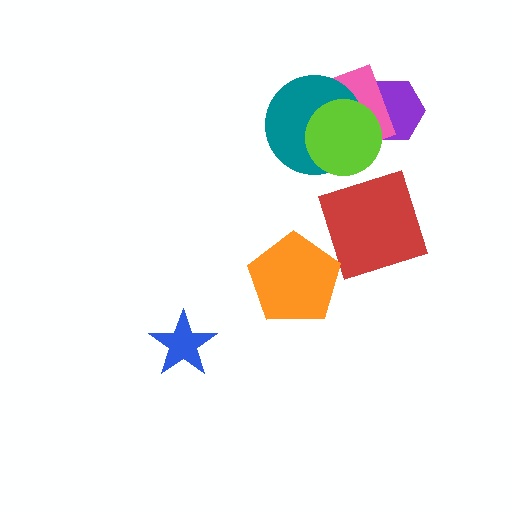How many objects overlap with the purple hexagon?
2 objects overlap with the purple hexagon.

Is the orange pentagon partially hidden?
No, no other shape covers it.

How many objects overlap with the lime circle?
3 objects overlap with the lime circle.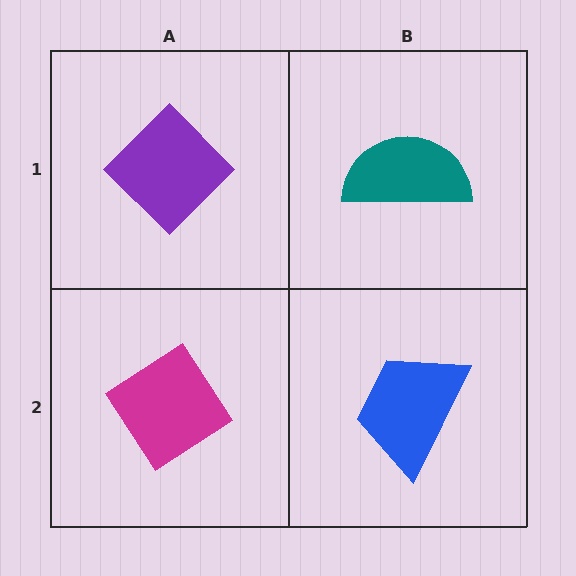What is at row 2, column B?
A blue trapezoid.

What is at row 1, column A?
A purple diamond.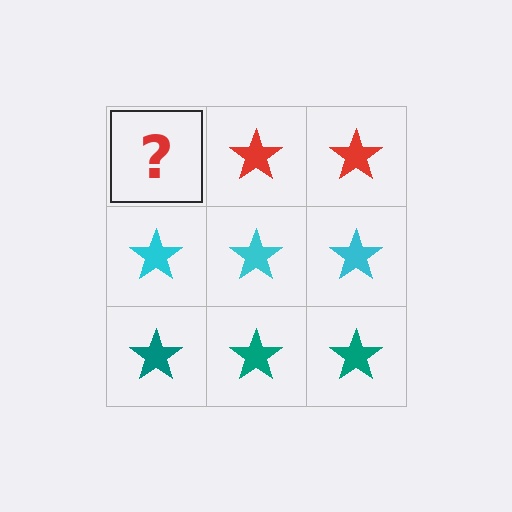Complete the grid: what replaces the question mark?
The question mark should be replaced with a red star.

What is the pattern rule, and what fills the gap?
The rule is that each row has a consistent color. The gap should be filled with a red star.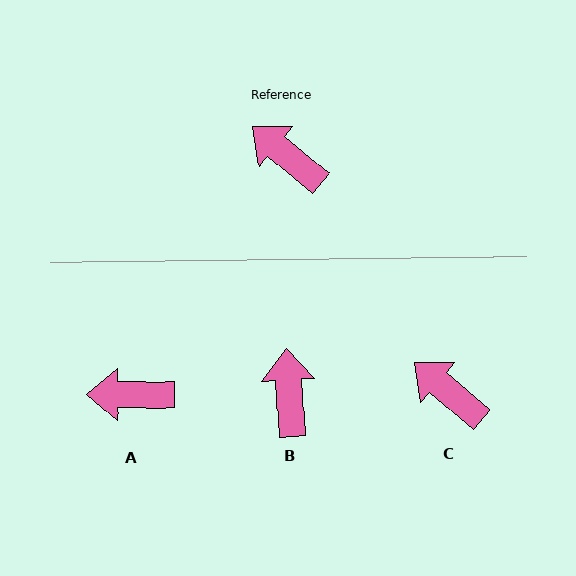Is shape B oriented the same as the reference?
No, it is off by about 46 degrees.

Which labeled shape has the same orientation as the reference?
C.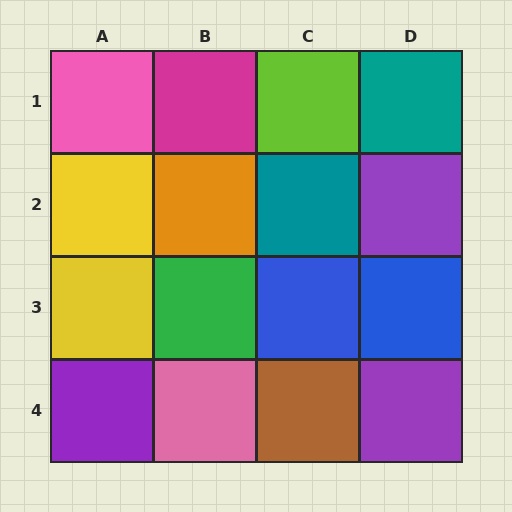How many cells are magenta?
1 cell is magenta.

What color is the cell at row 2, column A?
Yellow.